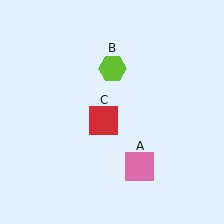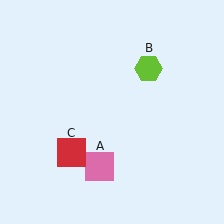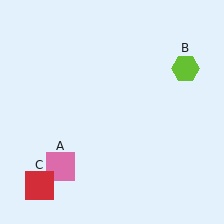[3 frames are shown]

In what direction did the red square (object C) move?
The red square (object C) moved down and to the left.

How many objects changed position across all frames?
3 objects changed position: pink square (object A), lime hexagon (object B), red square (object C).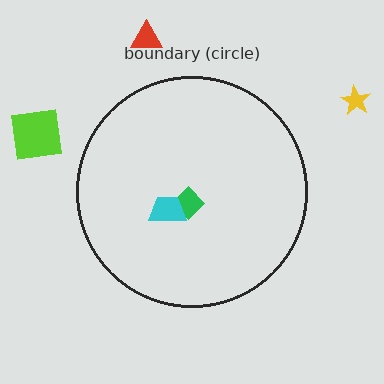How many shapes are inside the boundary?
2 inside, 3 outside.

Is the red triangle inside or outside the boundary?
Outside.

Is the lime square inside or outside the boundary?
Outside.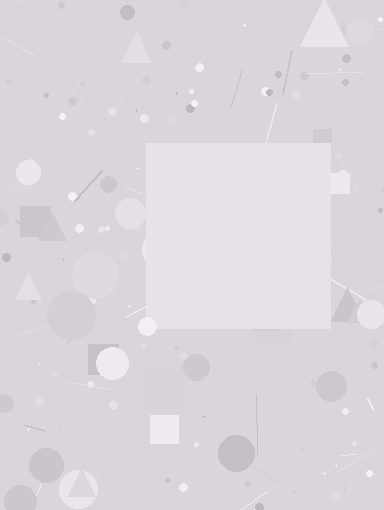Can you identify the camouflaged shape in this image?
The camouflaged shape is a square.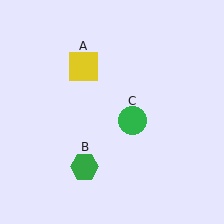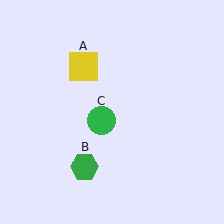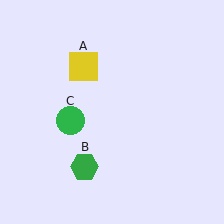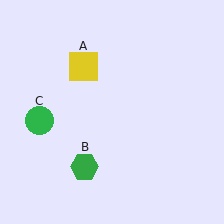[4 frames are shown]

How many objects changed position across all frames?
1 object changed position: green circle (object C).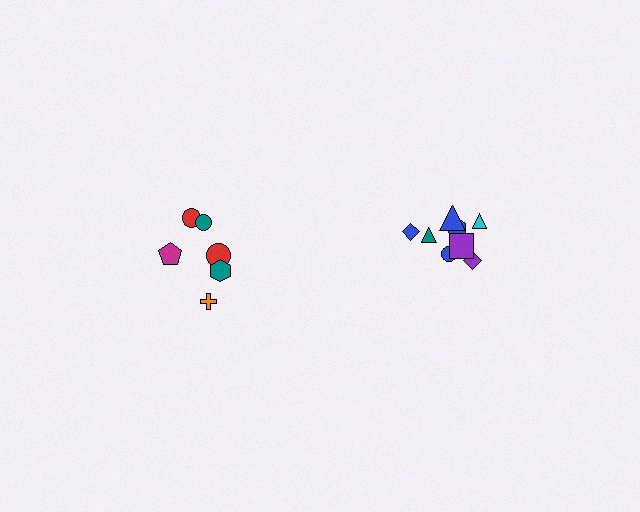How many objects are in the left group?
There are 6 objects.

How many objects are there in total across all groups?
There are 14 objects.